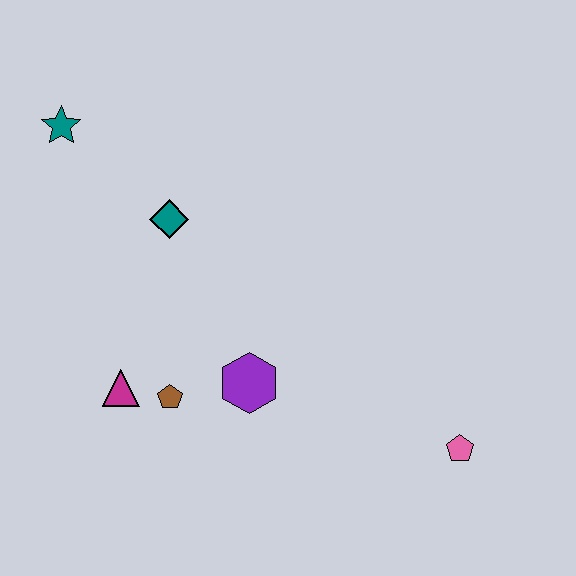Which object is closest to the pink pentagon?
The purple hexagon is closest to the pink pentagon.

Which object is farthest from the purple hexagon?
The teal star is farthest from the purple hexagon.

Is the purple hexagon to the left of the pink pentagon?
Yes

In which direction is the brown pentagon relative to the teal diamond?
The brown pentagon is below the teal diamond.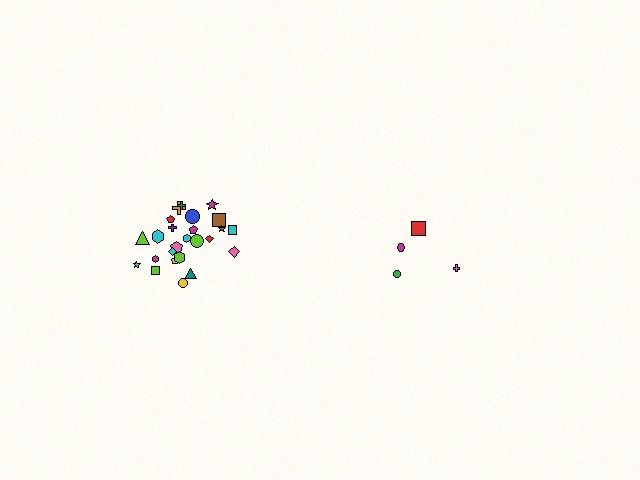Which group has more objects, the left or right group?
The left group.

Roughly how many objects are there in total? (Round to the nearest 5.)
Roughly 30 objects in total.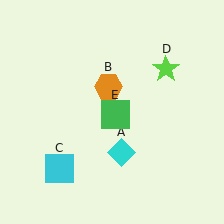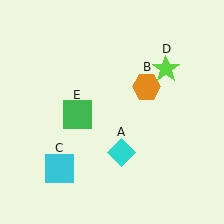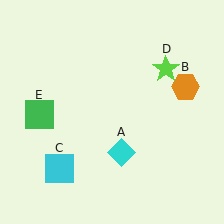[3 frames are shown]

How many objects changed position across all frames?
2 objects changed position: orange hexagon (object B), green square (object E).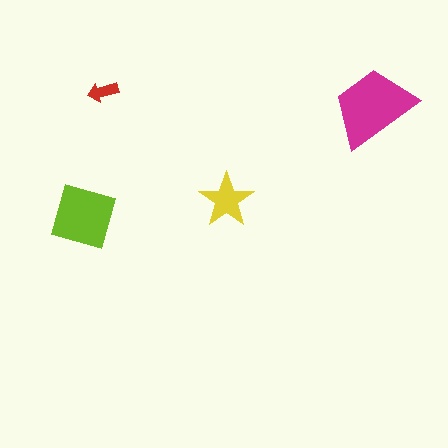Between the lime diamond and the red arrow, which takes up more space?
The lime diamond.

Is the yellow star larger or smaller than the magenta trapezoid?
Smaller.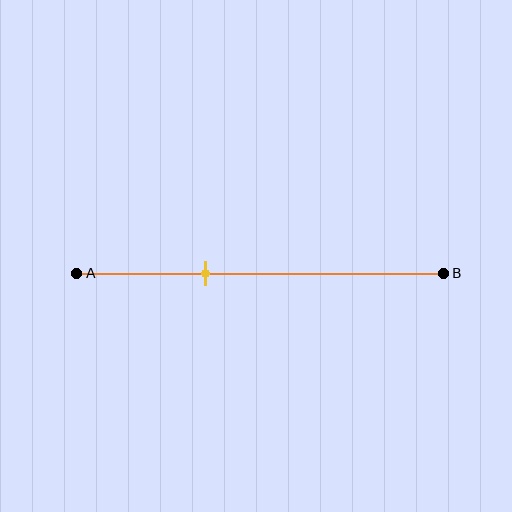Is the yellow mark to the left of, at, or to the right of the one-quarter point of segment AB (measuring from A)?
The yellow mark is to the right of the one-quarter point of segment AB.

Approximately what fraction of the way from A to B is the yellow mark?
The yellow mark is approximately 35% of the way from A to B.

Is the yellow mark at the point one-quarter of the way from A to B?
No, the mark is at about 35% from A, not at the 25% one-quarter point.